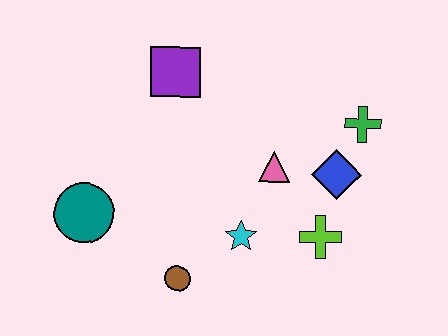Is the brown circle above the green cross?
No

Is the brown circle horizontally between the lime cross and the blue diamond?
No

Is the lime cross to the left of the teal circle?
No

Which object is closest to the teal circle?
The brown circle is closest to the teal circle.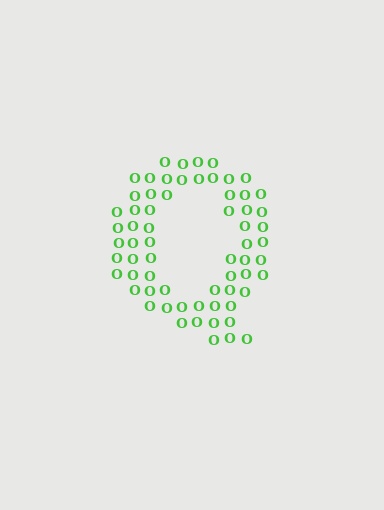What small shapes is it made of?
It is made of small letter O's.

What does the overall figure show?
The overall figure shows the letter Q.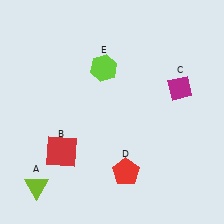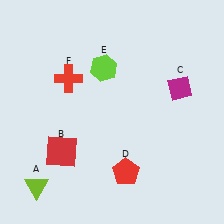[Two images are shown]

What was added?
A red cross (F) was added in Image 2.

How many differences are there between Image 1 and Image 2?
There is 1 difference between the two images.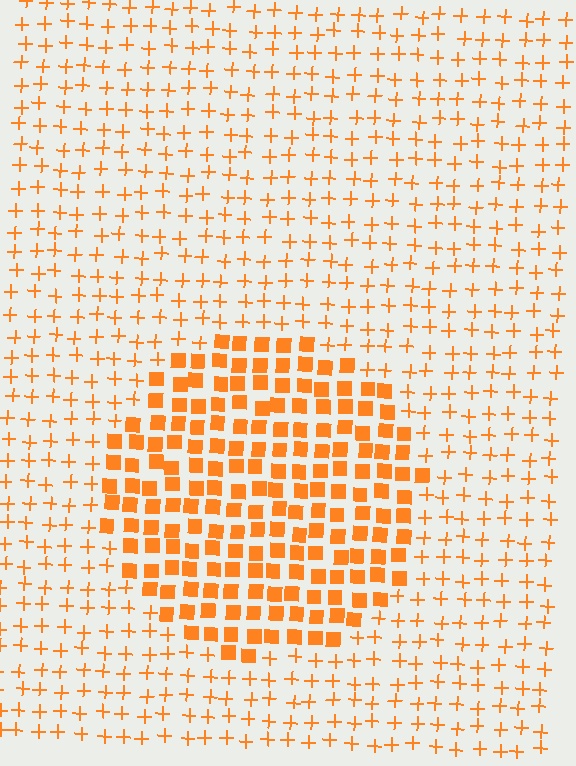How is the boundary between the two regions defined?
The boundary is defined by a change in element shape: squares inside vs. plus signs outside. All elements share the same color and spacing.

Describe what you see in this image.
The image is filled with small orange elements arranged in a uniform grid. A circle-shaped region contains squares, while the surrounding area contains plus signs. The boundary is defined purely by the change in element shape.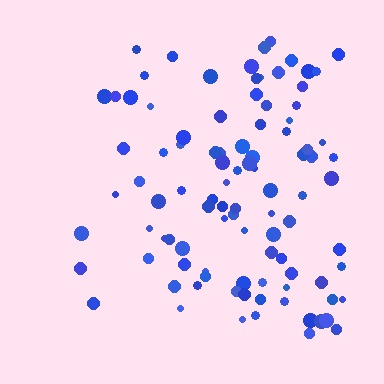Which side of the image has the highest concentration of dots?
The right.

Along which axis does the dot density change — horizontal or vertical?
Horizontal.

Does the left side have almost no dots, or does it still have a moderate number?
Still a moderate number, just noticeably fewer than the right.